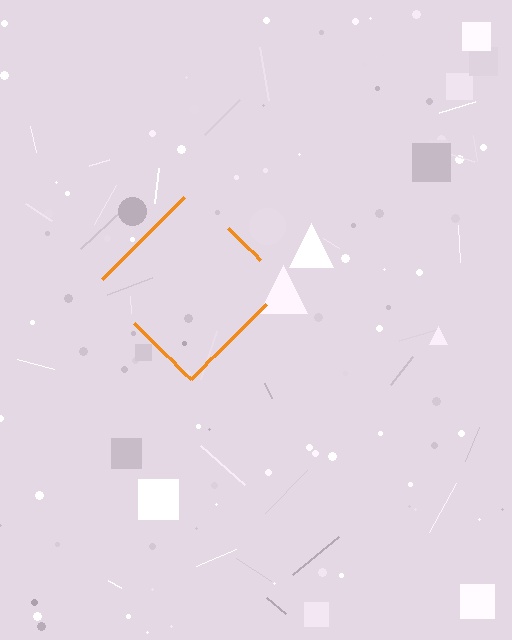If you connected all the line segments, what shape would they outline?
They would outline a diamond.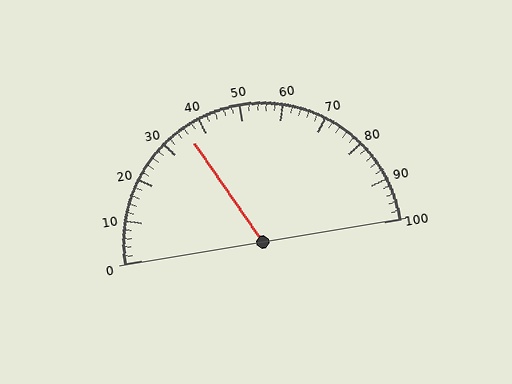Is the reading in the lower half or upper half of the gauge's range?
The reading is in the lower half of the range (0 to 100).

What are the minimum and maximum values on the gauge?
The gauge ranges from 0 to 100.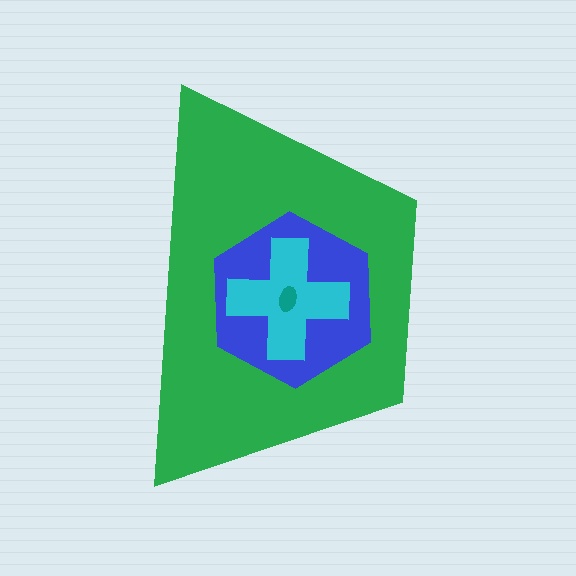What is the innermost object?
The teal ellipse.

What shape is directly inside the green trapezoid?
The blue hexagon.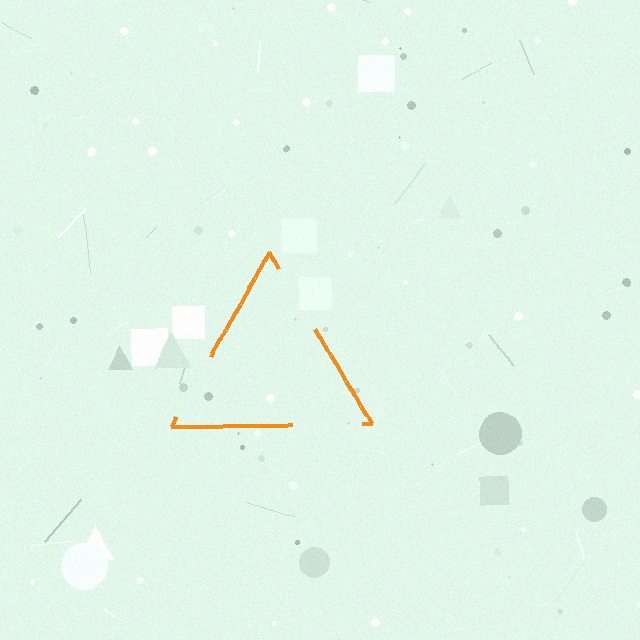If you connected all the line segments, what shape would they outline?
They would outline a triangle.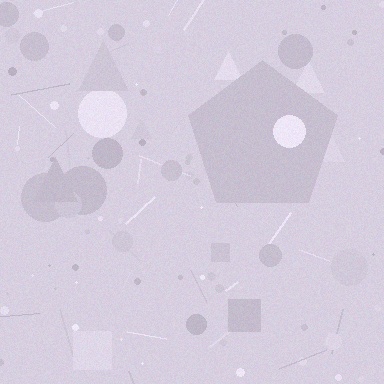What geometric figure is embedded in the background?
A pentagon is embedded in the background.